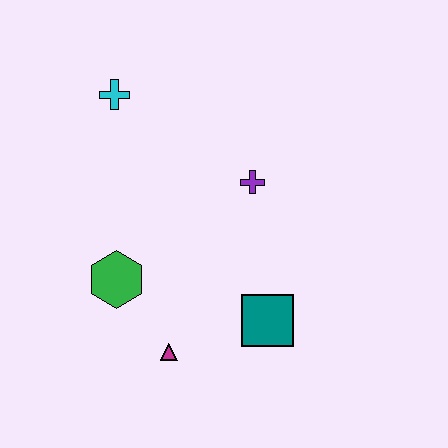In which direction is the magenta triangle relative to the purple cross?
The magenta triangle is below the purple cross.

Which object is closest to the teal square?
The magenta triangle is closest to the teal square.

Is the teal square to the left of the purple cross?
No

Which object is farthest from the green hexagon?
The cyan cross is farthest from the green hexagon.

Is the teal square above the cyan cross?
No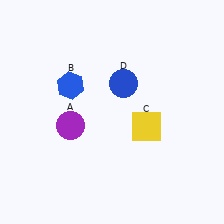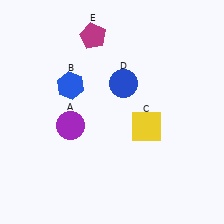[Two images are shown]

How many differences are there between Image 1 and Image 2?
There is 1 difference between the two images.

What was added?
A magenta pentagon (E) was added in Image 2.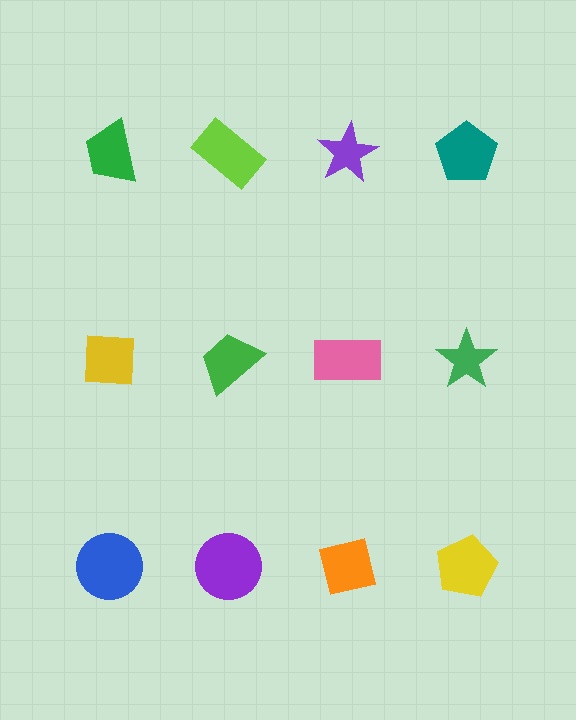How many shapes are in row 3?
4 shapes.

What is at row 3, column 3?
An orange square.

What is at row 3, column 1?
A blue circle.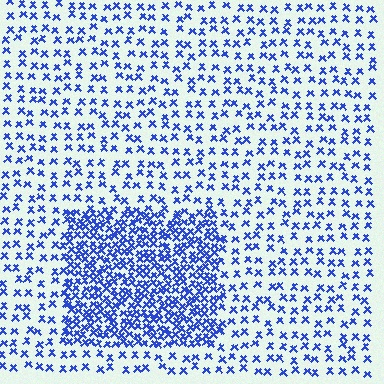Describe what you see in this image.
The image contains small blue elements arranged at two different densities. A rectangle-shaped region is visible where the elements are more densely packed than the surrounding area.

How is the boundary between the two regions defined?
The boundary is defined by a change in element density (approximately 2.6x ratio). All elements are the same color, size, and shape.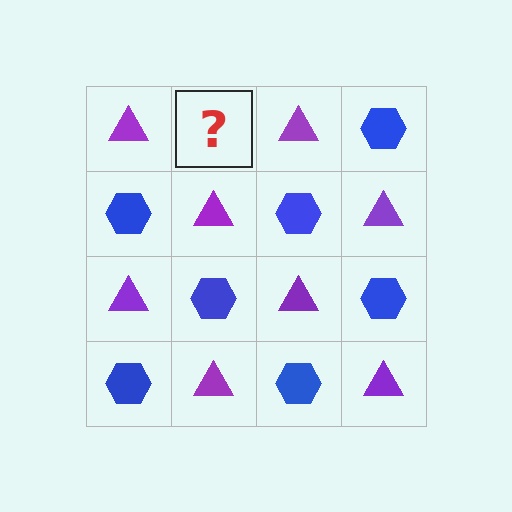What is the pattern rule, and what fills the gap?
The rule is that it alternates purple triangle and blue hexagon in a checkerboard pattern. The gap should be filled with a blue hexagon.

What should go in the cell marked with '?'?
The missing cell should contain a blue hexagon.